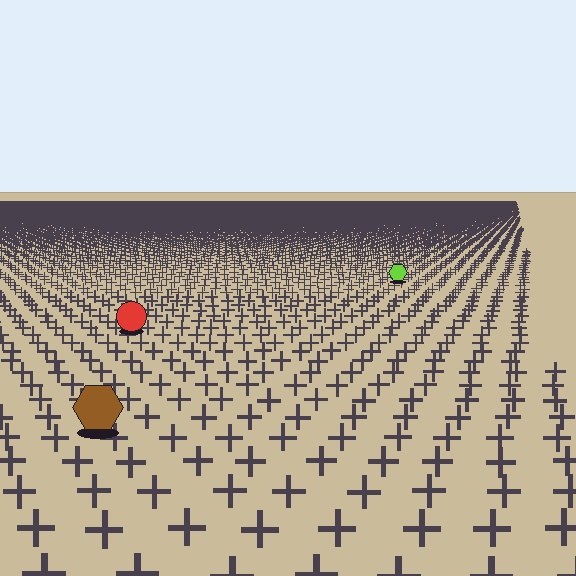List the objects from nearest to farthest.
From nearest to farthest: the brown hexagon, the red circle, the lime hexagon.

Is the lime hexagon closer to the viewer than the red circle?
No. The red circle is closer — you can tell from the texture gradient: the ground texture is coarser near it.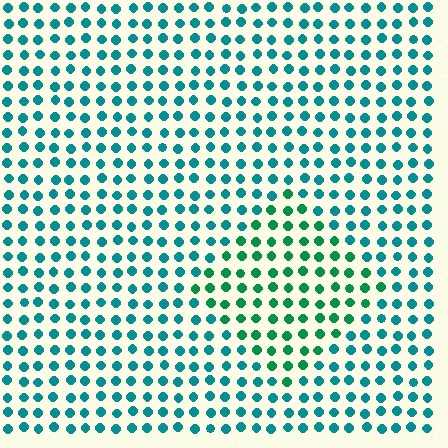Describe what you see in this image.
The image is filled with small teal elements in a uniform arrangement. A diamond-shaped region is visible where the elements are tinted to a slightly different hue, forming a subtle color boundary.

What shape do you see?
I see a diamond.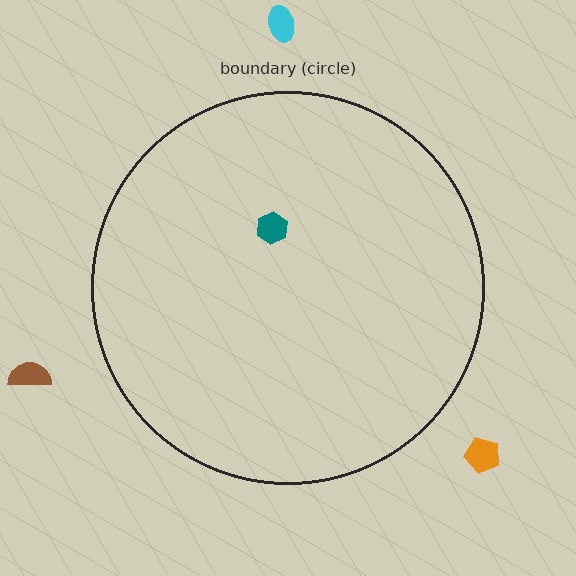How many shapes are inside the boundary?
1 inside, 3 outside.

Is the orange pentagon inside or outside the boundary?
Outside.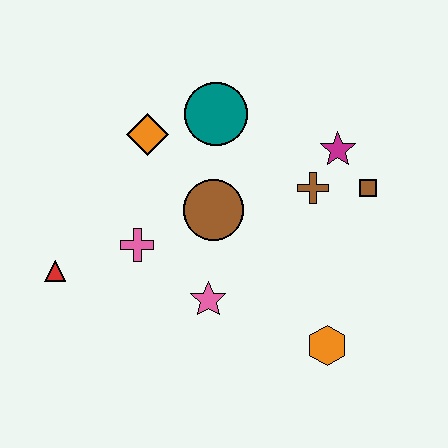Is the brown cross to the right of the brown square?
No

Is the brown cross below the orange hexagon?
No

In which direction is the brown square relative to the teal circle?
The brown square is to the right of the teal circle.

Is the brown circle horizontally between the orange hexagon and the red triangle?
Yes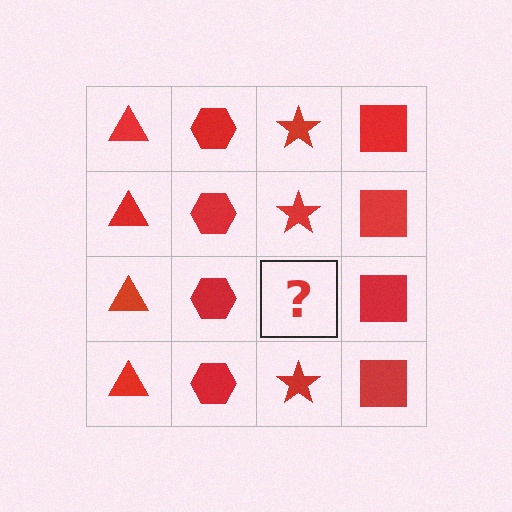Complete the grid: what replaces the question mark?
The question mark should be replaced with a red star.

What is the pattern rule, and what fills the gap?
The rule is that each column has a consistent shape. The gap should be filled with a red star.